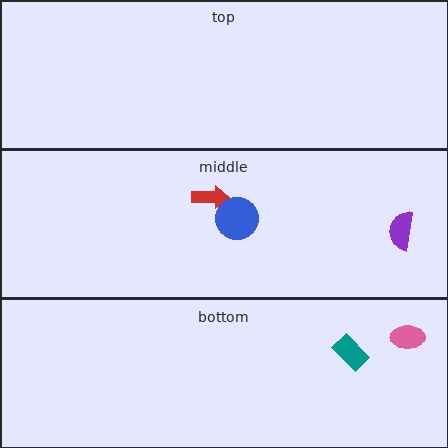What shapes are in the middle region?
The red arrow, the purple semicircle, the blue circle.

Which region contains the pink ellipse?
The bottom region.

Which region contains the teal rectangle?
The bottom region.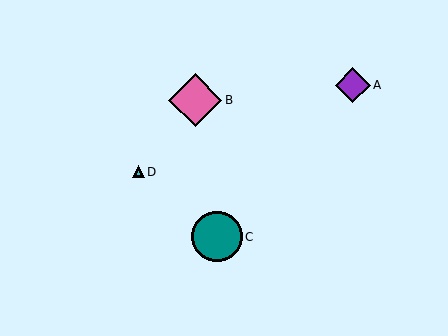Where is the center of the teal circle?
The center of the teal circle is at (217, 237).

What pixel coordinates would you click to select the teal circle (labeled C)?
Click at (217, 237) to select the teal circle C.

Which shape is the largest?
The pink diamond (labeled B) is the largest.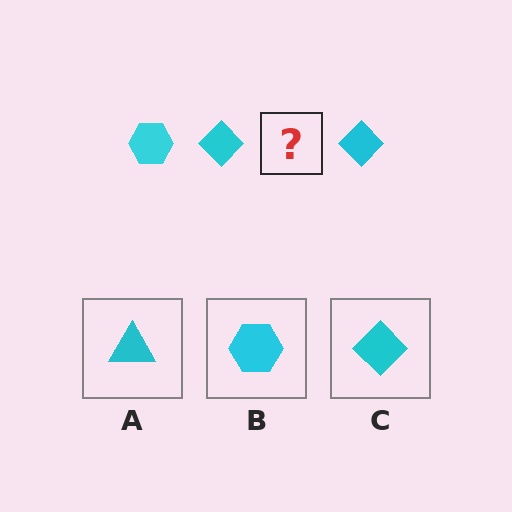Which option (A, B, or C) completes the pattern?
B.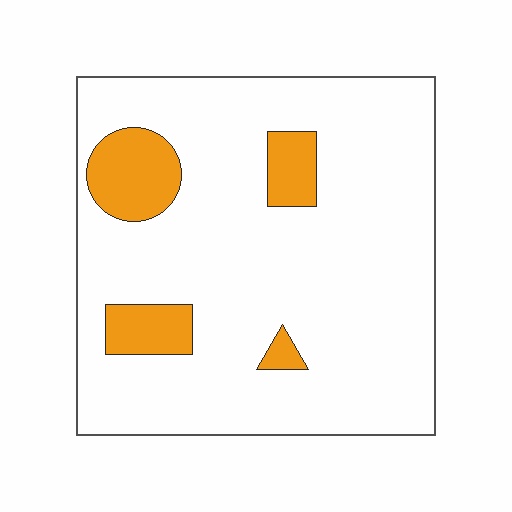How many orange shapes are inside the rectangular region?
4.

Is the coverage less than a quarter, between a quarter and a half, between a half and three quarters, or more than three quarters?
Less than a quarter.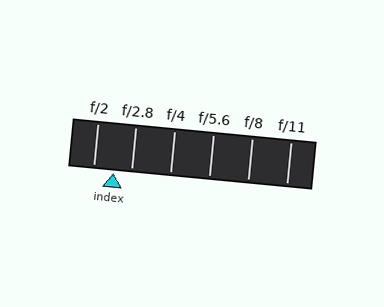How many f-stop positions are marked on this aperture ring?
There are 6 f-stop positions marked.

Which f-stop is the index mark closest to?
The index mark is closest to f/2.8.